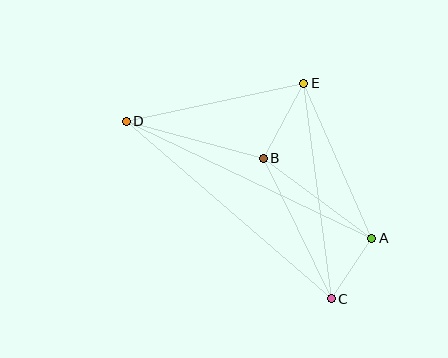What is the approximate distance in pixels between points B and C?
The distance between B and C is approximately 156 pixels.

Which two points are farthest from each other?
Points A and D are farthest from each other.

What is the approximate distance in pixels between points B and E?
The distance between B and E is approximately 85 pixels.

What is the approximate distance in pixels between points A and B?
The distance between A and B is approximately 135 pixels.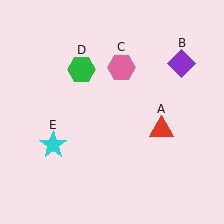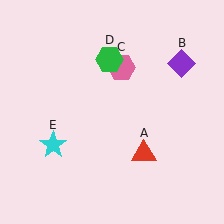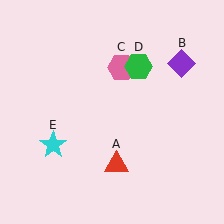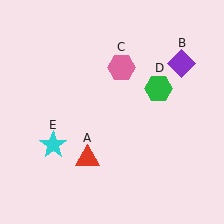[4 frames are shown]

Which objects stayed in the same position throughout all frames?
Purple diamond (object B) and pink hexagon (object C) and cyan star (object E) remained stationary.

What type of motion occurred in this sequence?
The red triangle (object A), green hexagon (object D) rotated clockwise around the center of the scene.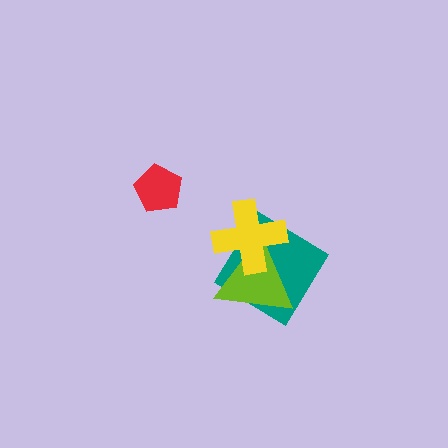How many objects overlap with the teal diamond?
2 objects overlap with the teal diamond.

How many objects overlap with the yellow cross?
2 objects overlap with the yellow cross.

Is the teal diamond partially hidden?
Yes, it is partially covered by another shape.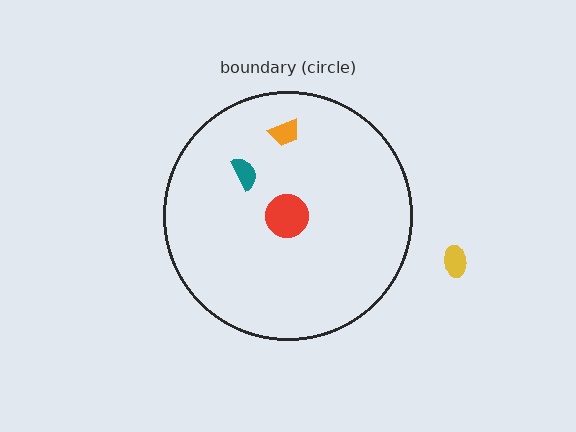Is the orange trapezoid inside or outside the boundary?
Inside.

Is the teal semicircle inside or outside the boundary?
Inside.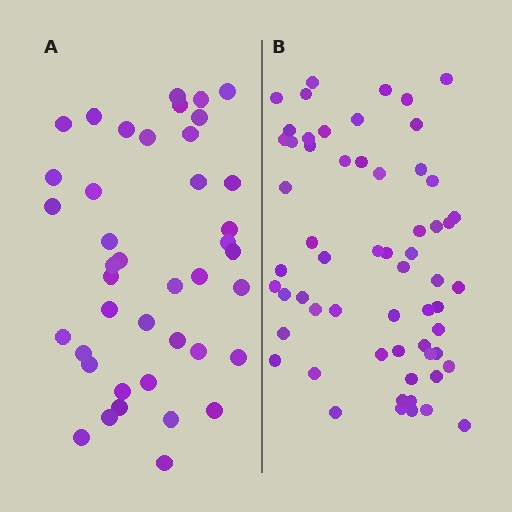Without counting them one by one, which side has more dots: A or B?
Region B (the right region) has more dots.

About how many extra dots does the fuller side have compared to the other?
Region B has approximately 20 more dots than region A.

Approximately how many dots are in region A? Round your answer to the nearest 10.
About 40 dots. (The exact count is 41, which rounds to 40.)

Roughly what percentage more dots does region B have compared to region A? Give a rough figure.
About 45% more.